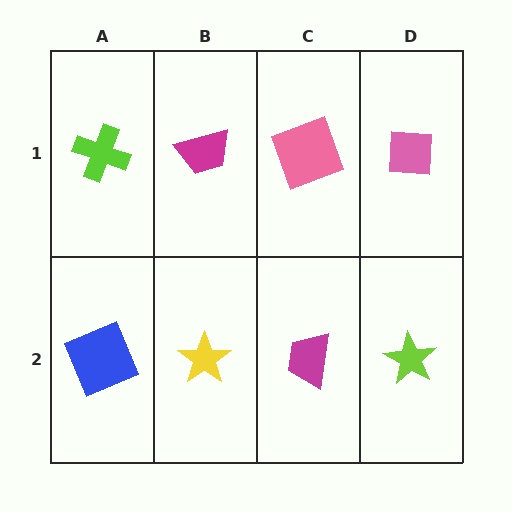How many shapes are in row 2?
4 shapes.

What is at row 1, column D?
A pink square.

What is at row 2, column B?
A yellow star.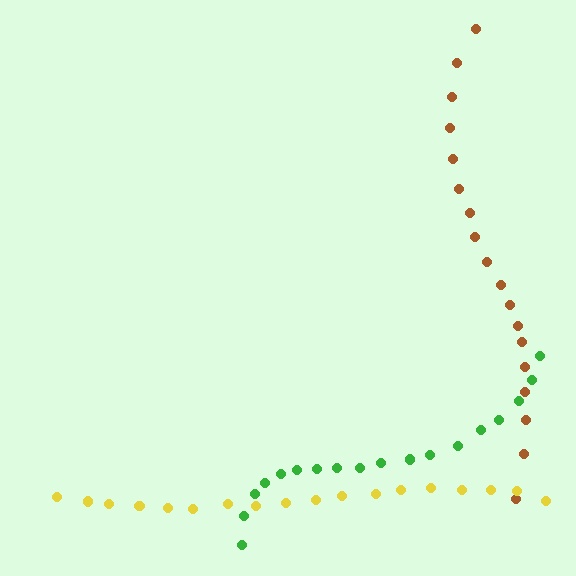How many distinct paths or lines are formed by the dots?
There are 3 distinct paths.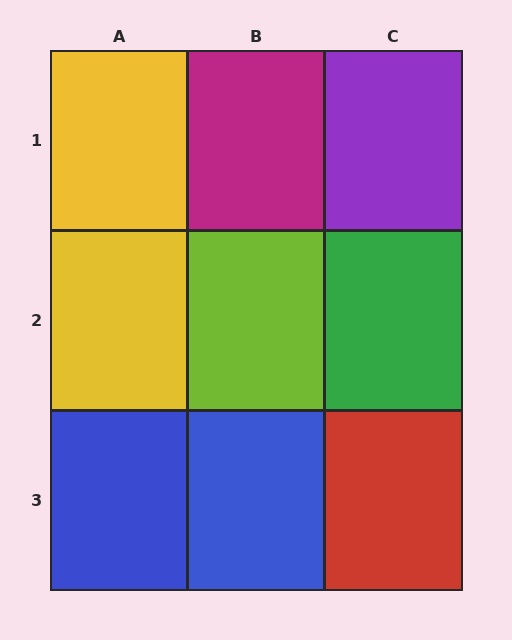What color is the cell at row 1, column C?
Purple.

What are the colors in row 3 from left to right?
Blue, blue, red.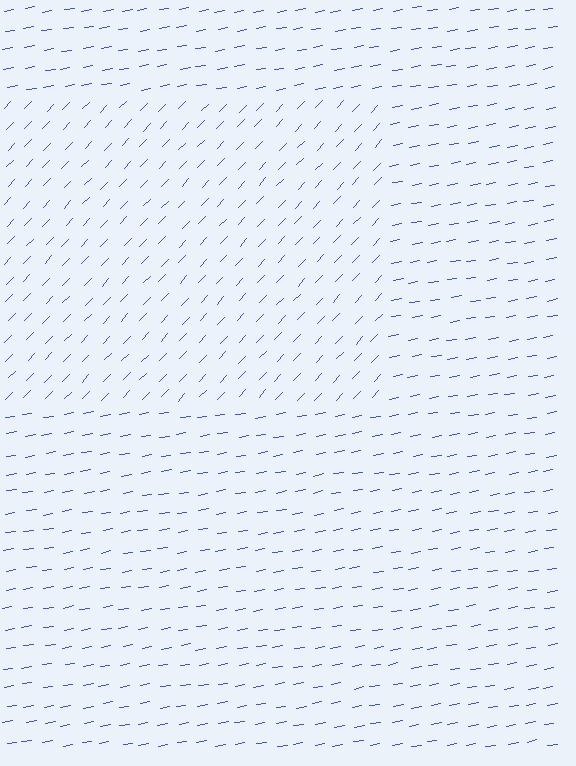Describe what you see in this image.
The image is filled with small blue line segments. A rectangle region in the image has lines oriented differently from the surrounding lines, creating a visible texture boundary.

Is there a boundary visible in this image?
Yes, there is a texture boundary formed by a change in line orientation.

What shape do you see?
I see a rectangle.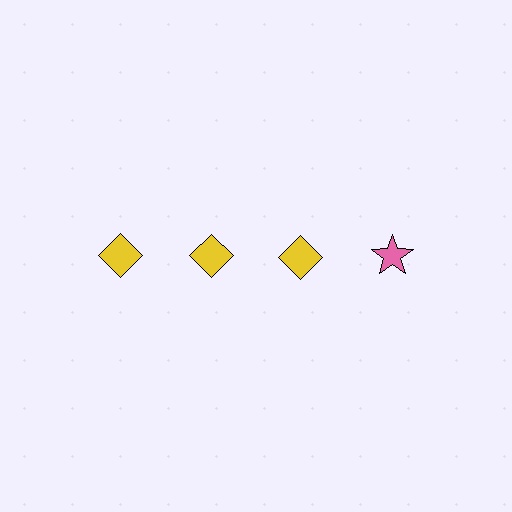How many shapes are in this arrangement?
There are 4 shapes arranged in a grid pattern.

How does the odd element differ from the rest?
It differs in both color (pink instead of yellow) and shape (star instead of diamond).